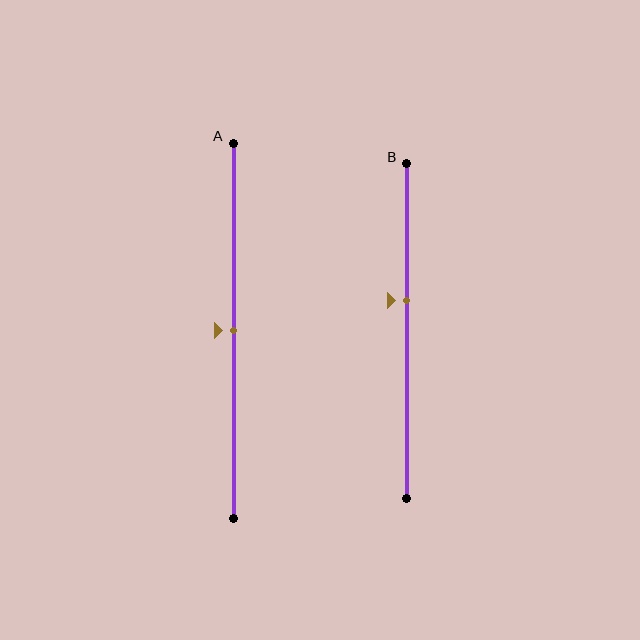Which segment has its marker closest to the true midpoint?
Segment A has its marker closest to the true midpoint.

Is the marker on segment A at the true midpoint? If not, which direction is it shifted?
Yes, the marker on segment A is at the true midpoint.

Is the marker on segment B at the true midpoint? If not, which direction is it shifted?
No, the marker on segment B is shifted upward by about 9% of the segment length.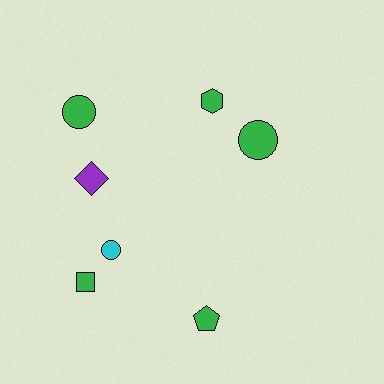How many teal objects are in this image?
There are no teal objects.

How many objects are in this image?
There are 7 objects.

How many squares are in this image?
There is 1 square.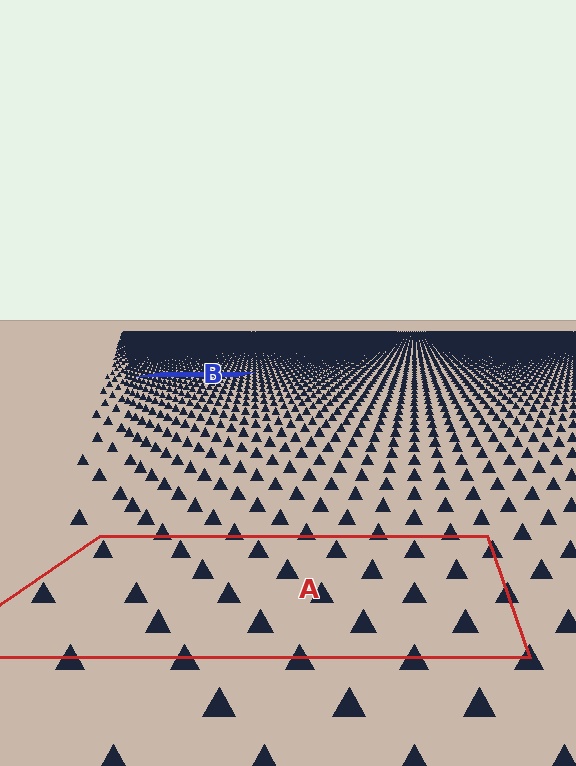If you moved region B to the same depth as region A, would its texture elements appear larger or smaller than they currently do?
They would appear larger. At a closer depth, the same texture elements are projected at a bigger on-screen size.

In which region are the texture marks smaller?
The texture marks are smaller in region B, because it is farther away.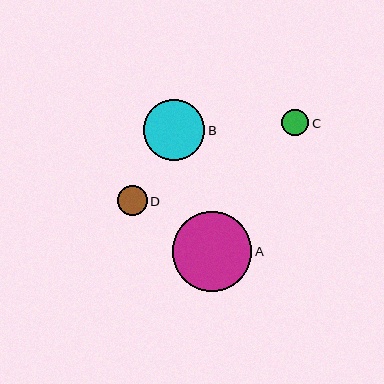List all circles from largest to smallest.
From largest to smallest: A, B, D, C.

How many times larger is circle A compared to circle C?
Circle A is approximately 3.0 times the size of circle C.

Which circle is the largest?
Circle A is the largest with a size of approximately 79 pixels.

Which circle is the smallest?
Circle C is the smallest with a size of approximately 27 pixels.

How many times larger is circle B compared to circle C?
Circle B is approximately 2.3 times the size of circle C.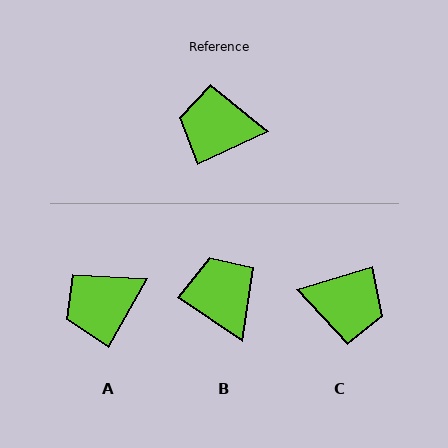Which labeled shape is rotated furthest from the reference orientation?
C, about 171 degrees away.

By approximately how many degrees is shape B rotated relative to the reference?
Approximately 59 degrees clockwise.